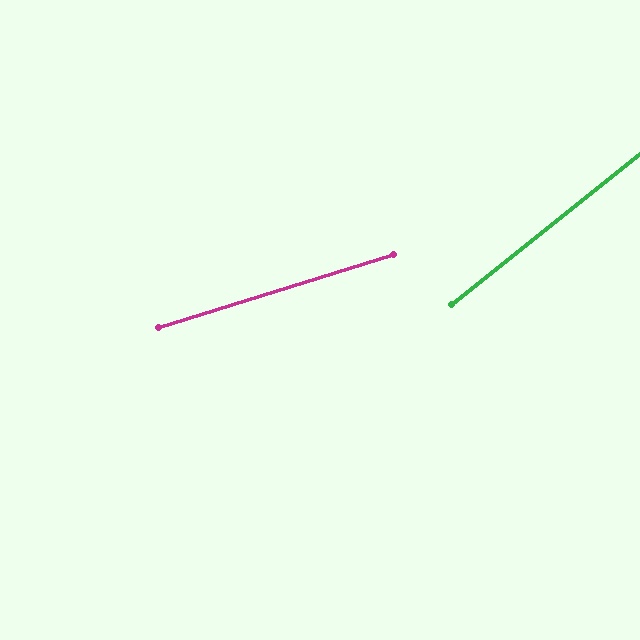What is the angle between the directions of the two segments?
Approximately 21 degrees.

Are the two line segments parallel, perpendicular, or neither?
Neither parallel nor perpendicular — they differ by about 21°.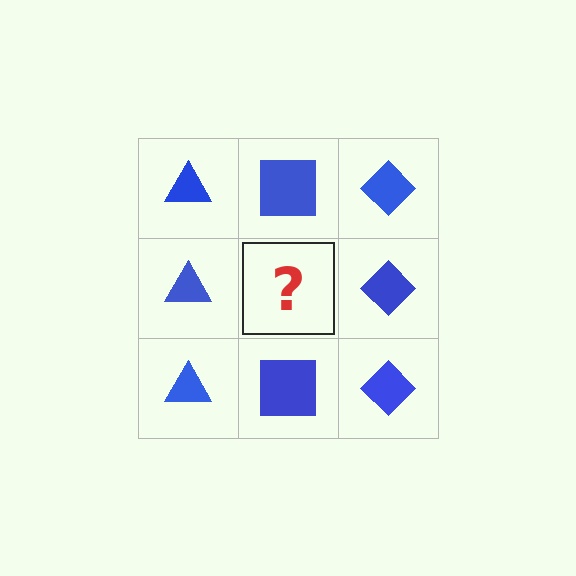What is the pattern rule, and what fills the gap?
The rule is that each column has a consistent shape. The gap should be filled with a blue square.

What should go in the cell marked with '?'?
The missing cell should contain a blue square.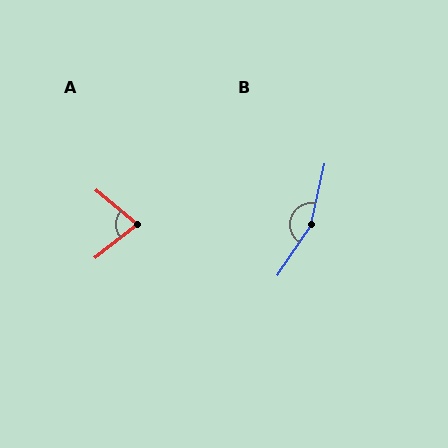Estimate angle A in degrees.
Approximately 78 degrees.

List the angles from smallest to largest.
A (78°), B (159°).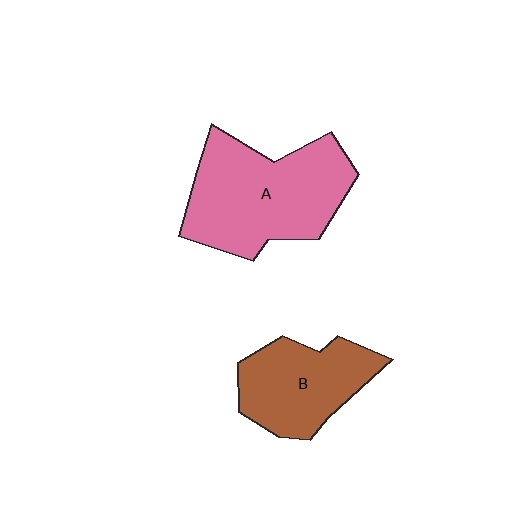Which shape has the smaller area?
Shape B (brown).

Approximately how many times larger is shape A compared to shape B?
Approximately 1.5 times.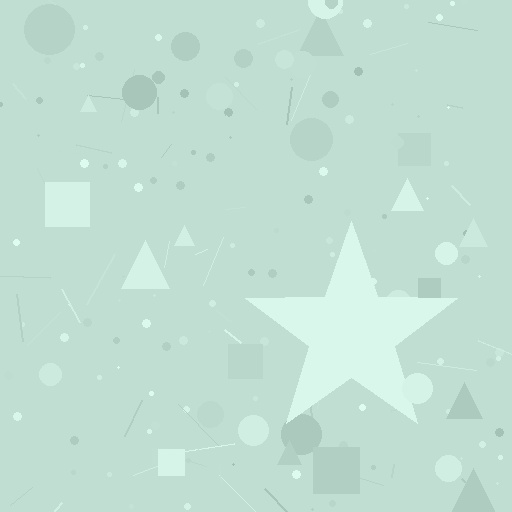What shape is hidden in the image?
A star is hidden in the image.